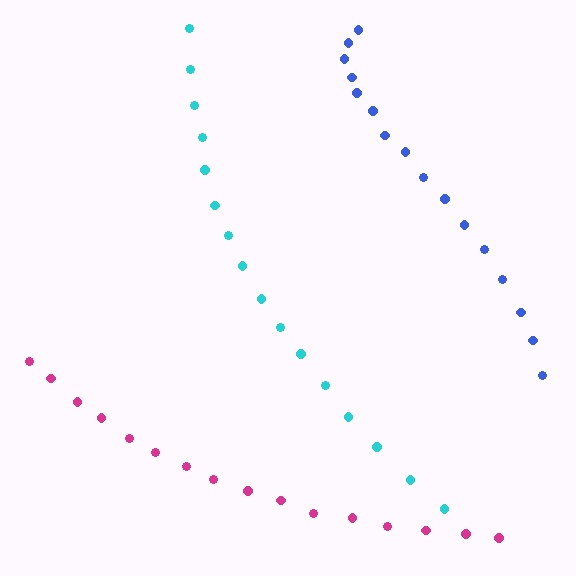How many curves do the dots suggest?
There are 3 distinct paths.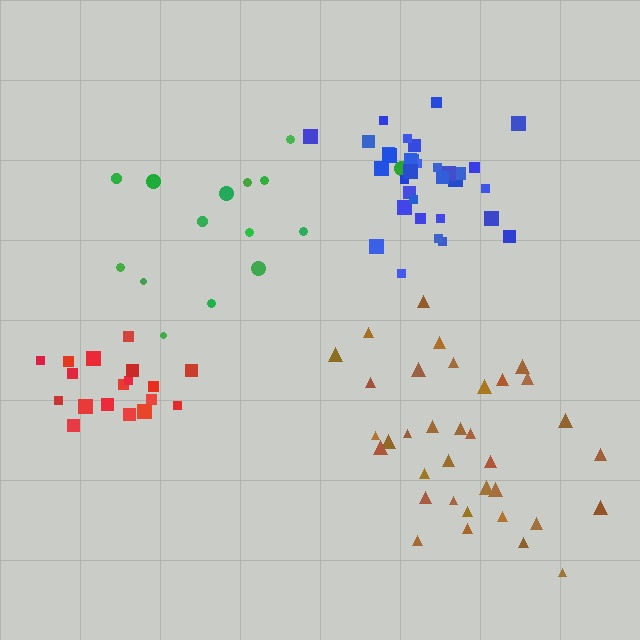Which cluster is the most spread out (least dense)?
Green.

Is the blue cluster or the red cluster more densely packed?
Blue.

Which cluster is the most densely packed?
Blue.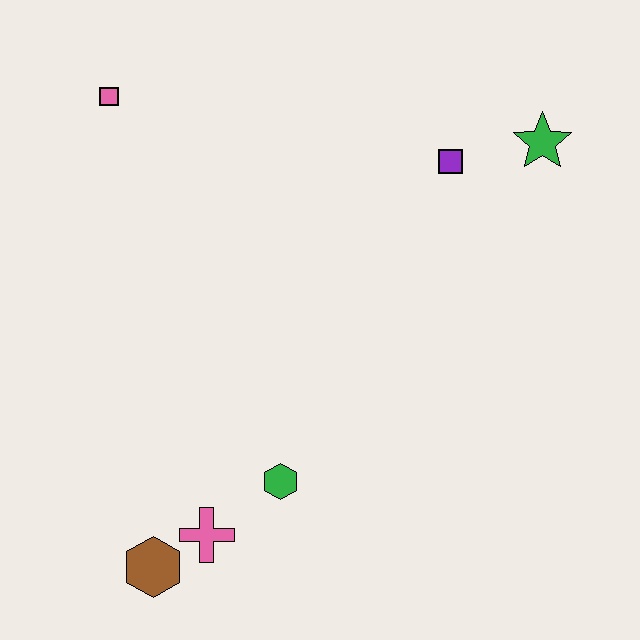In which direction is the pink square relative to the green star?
The pink square is to the left of the green star.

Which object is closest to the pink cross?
The brown hexagon is closest to the pink cross.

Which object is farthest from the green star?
The brown hexagon is farthest from the green star.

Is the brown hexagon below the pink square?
Yes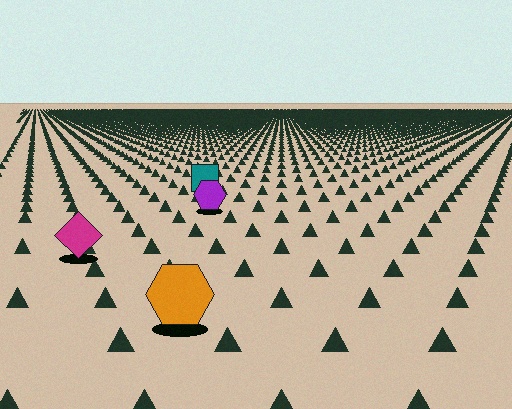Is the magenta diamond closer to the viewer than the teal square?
Yes. The magenta diamond is closer — you can tell from the texture gradient: the ground texture is coarser near it.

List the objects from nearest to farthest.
From nearest to farthest: the orange hexagon, the magenta diamond, the purple hexagon, the teal square.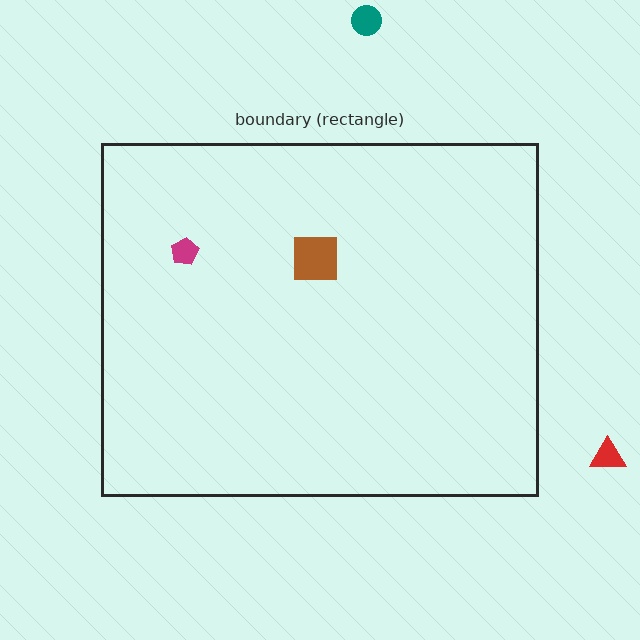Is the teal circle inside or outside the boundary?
Outside.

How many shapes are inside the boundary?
2 inside, 2 outside.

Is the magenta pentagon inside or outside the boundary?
Inside.